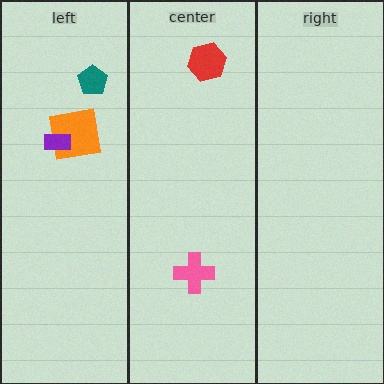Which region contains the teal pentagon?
The left region.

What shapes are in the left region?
The orange square, the teal pentagon, the purple rectangle.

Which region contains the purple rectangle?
The left region.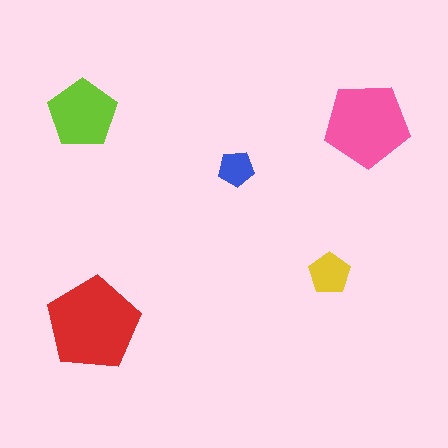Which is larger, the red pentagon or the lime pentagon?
The red one.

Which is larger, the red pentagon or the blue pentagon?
The red one.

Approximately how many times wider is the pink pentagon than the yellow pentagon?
About 2 times wider.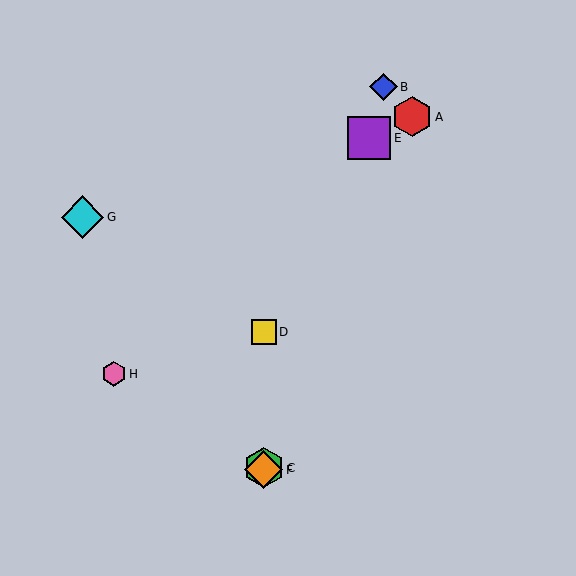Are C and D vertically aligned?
Yes, both are at x≈264.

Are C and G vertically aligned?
No, C is at x≈264 and G is at x≈82.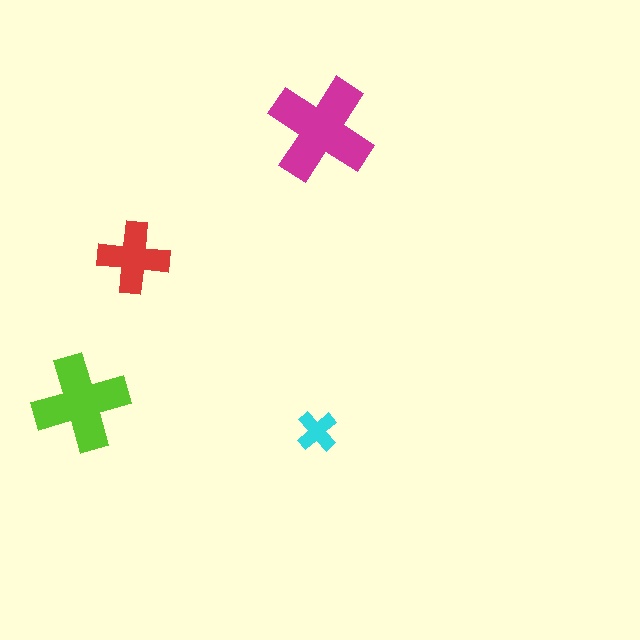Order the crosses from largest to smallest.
the magenta one, the lime one, the red one, the cyan one.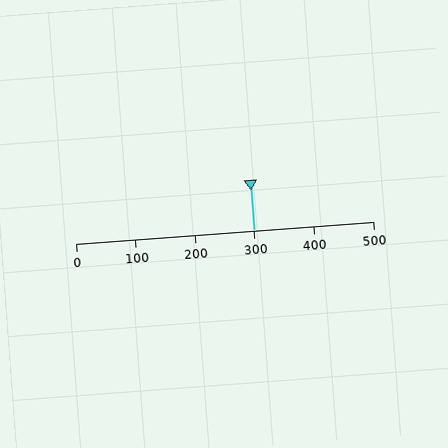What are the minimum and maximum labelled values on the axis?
The axis runs from 0 to 500.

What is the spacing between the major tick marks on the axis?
The major ticks are spaced 100 apart.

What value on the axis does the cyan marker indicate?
The marker indicates approximately 300.